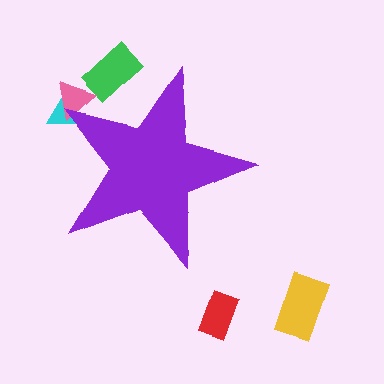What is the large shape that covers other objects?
A purple star.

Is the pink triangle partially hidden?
Yes, the pink triangle is partially hidden behind the purple star.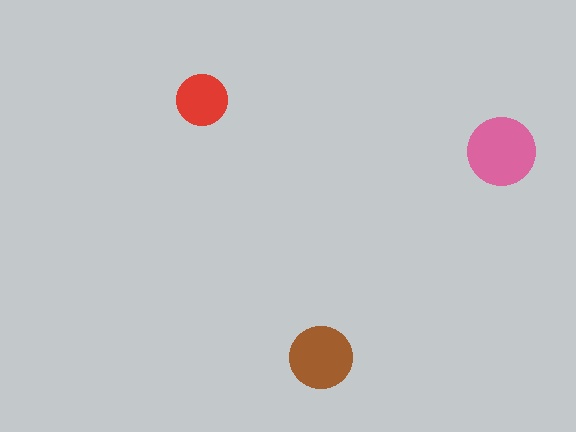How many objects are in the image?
There are 3 objects in the image.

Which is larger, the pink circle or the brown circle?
The pink one.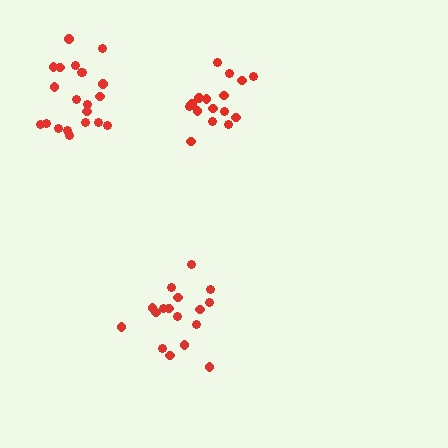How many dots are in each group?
Group 1: 21 dots, Group 2: 17 dots, Group 3: 17 dots (55 total).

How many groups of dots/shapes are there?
There are 3 groups.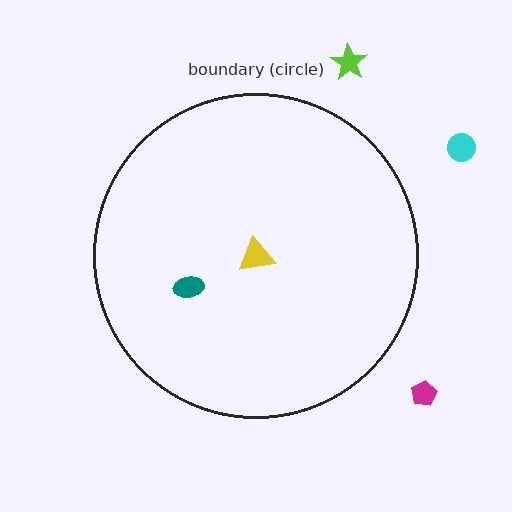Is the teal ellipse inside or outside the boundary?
Inside.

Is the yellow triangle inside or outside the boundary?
Inside.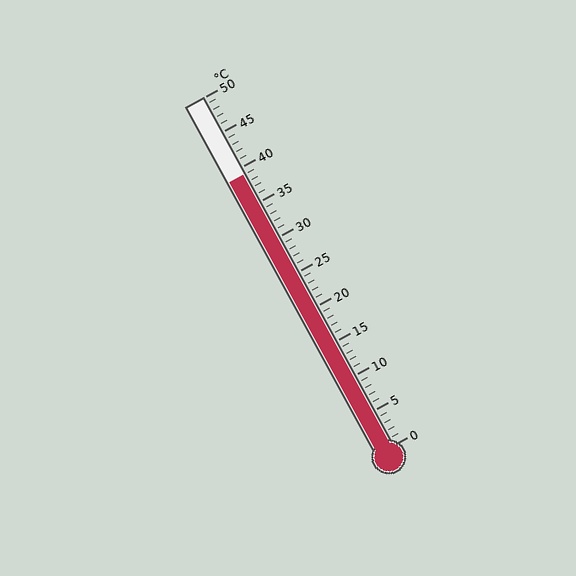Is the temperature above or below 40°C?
The temperature is below 40°C.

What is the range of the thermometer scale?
The thermometer scale ranges from 0°C to 50°C.